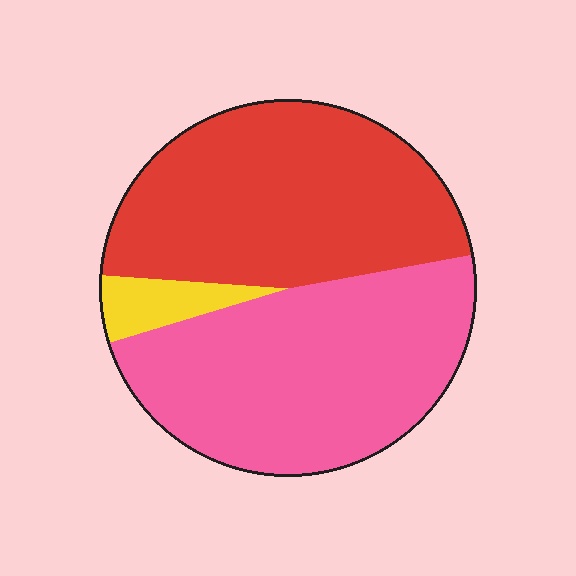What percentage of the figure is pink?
Pink takes up between a third and a half of the figure.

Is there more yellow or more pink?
Pink.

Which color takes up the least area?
Yellow, at roughly 5%.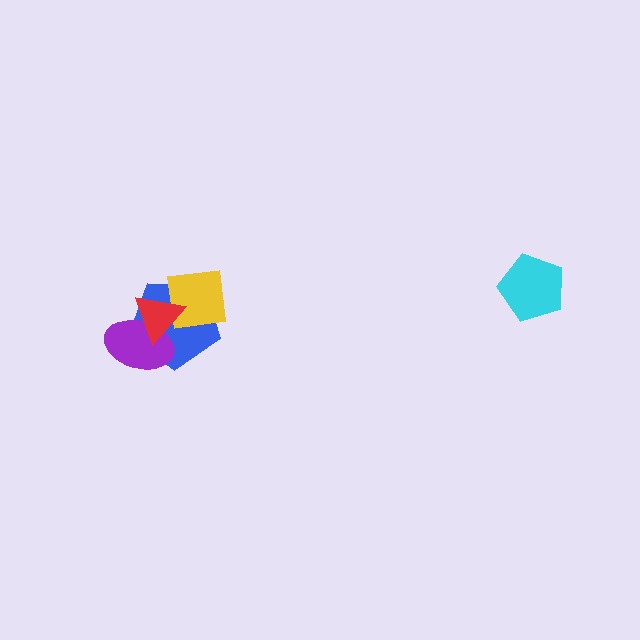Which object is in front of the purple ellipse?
The red triangle is in front of the purple ellipse.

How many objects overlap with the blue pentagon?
3 objects overlap with the blue pentagon.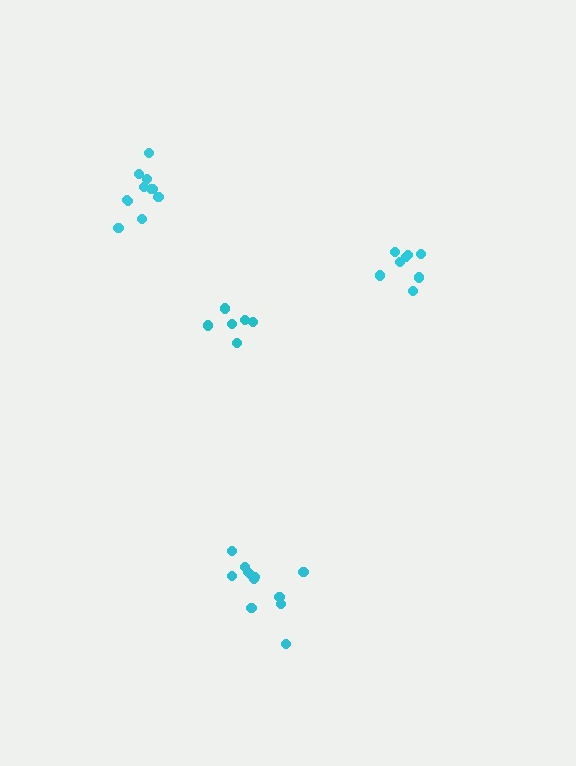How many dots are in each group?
Group 1: 8 dots, Group 2: 12 dots, Group 3: 6 dots, Group 4: 11 dots (37 total).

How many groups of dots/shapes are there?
There are 4 groups.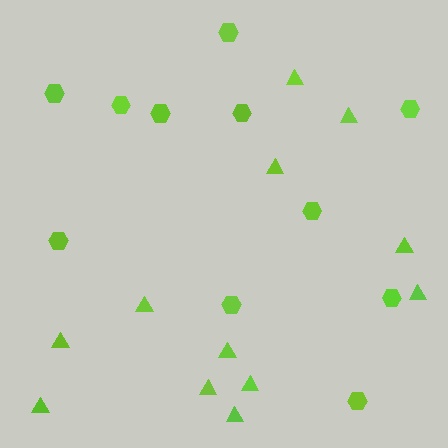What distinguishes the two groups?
There are 2 groups: one group of triangles (12) and one group of hexagons (11).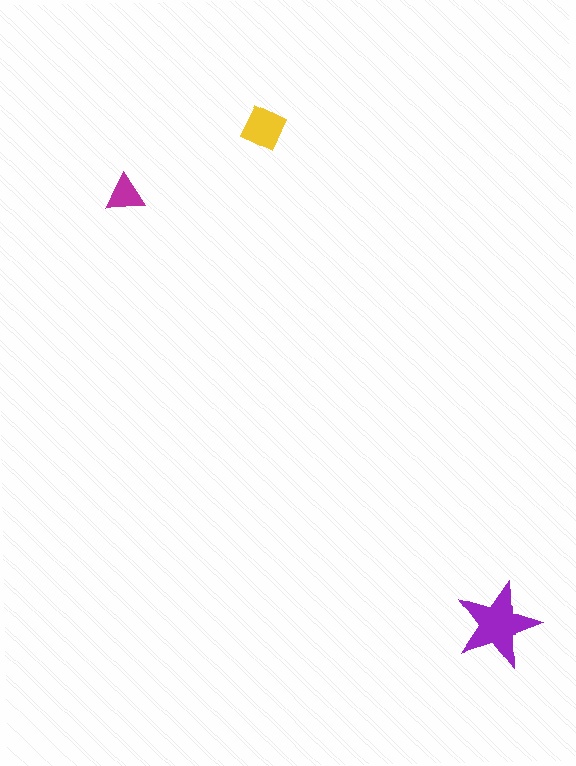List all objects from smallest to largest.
The magenta triangle, the yellow diamond, the purple star.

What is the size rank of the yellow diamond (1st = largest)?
2nd.